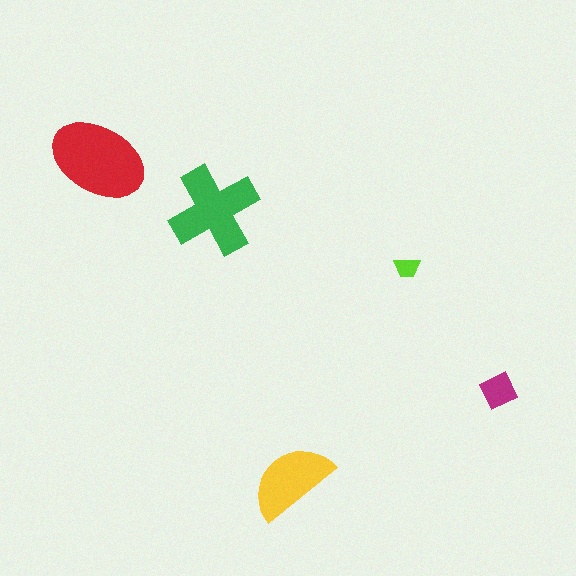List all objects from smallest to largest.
The lime trapezoid, the magenta diamond, the yellow semicircle, the green cross, the red ellipse.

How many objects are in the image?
There are 5 objects in the image.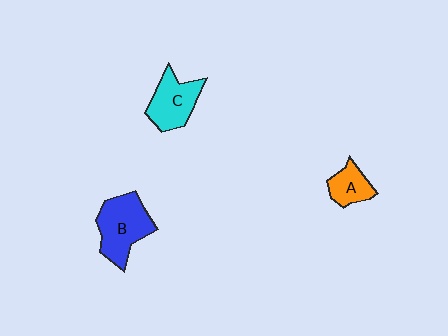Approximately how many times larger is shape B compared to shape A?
Approximately 1.9 times.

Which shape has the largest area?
Shape B (blue).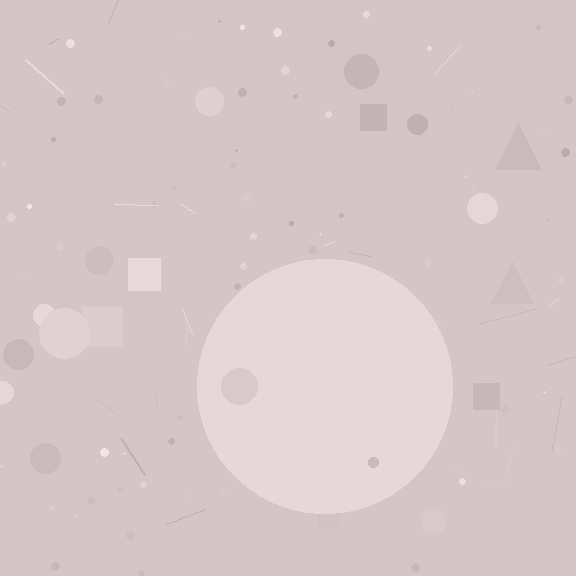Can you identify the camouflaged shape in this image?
The camouflaged shape is a circle.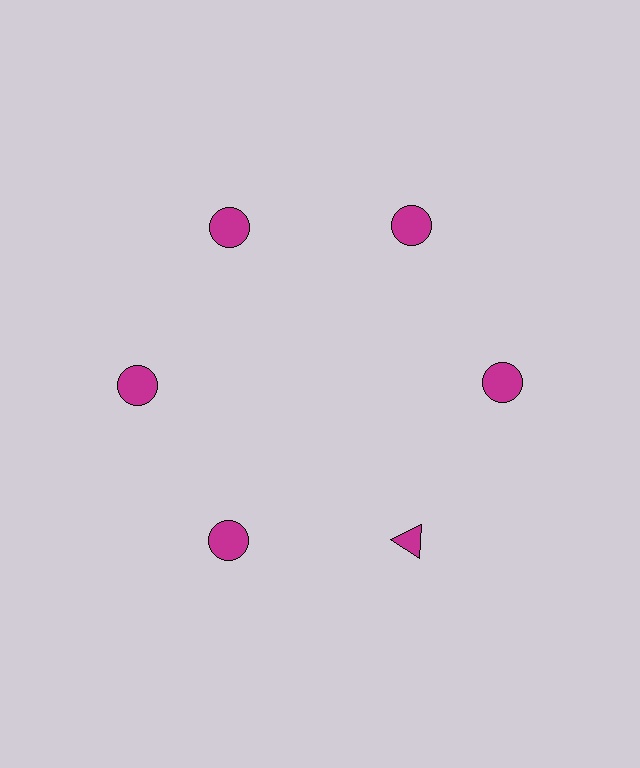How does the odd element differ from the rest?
It has a different shape: triangle instead of circle.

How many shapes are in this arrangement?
There are 6 shapes arranged in a ring pattern.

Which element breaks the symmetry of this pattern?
The magenta triangle at roughly the 5 o'clock position breaks the symmetry. All other shapes are magenta circles.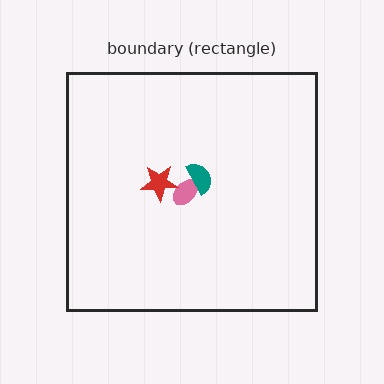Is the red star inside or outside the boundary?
Inside.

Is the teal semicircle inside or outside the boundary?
Inside.